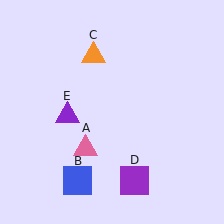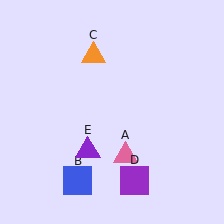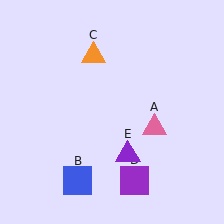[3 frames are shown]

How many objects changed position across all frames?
2 objects changed position: pink triangle (object A), purple triangle (object E).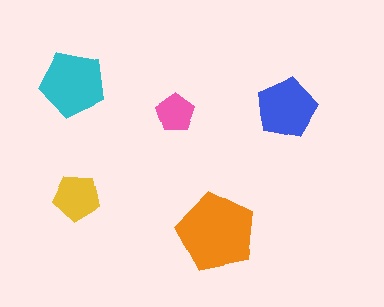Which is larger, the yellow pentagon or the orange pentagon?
The orange one.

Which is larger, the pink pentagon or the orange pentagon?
The orange one.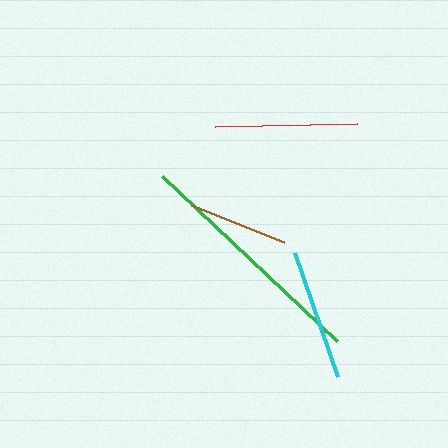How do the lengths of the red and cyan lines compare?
The red and cyan lines are approximately the same length.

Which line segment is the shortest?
The brown line is the shortest at approximately 100 pixels.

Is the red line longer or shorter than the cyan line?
The red line is longer than the cyan line.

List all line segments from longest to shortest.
From longest to shortest: green, red, cyan, brown.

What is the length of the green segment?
The green segment is approximately 241 pixels long.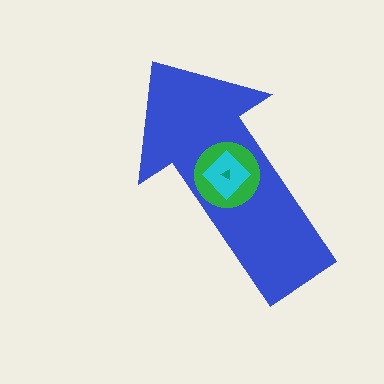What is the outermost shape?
The blue arrow.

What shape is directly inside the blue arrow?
The green circle.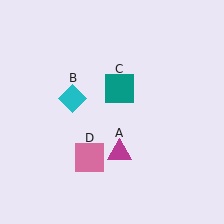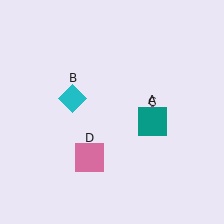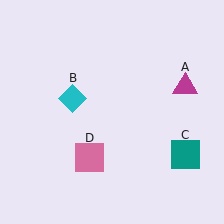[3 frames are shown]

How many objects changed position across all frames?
2 objects changed position: magenta triangle (object A), teal square (object C).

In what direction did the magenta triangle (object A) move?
The magenta triangle (object A) moved up and to the right.